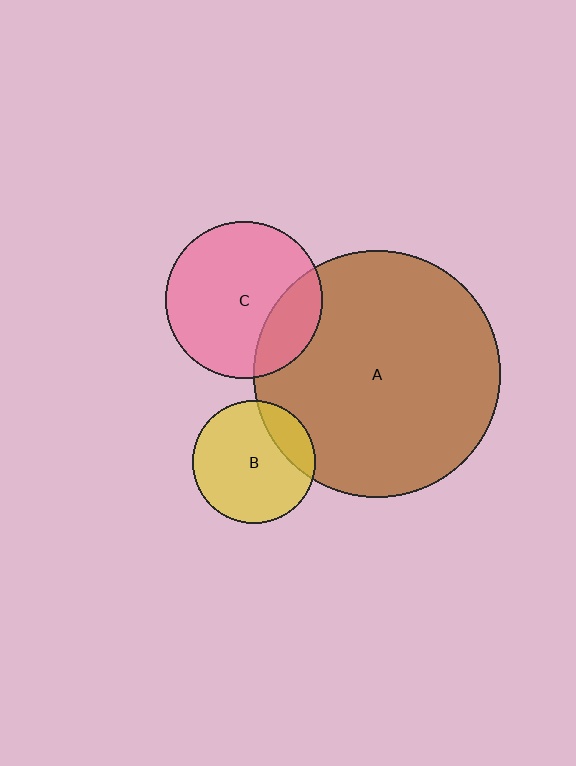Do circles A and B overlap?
Yes.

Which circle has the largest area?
Circle A (brown).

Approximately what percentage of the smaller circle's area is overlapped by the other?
Approximately 20%.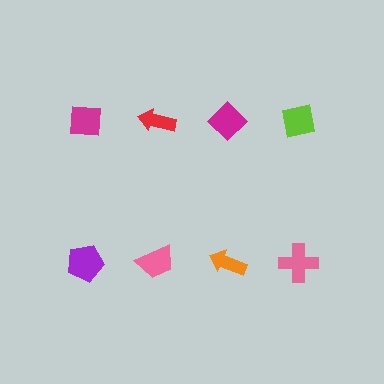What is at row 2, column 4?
A pink cross.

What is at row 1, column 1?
A magenta square.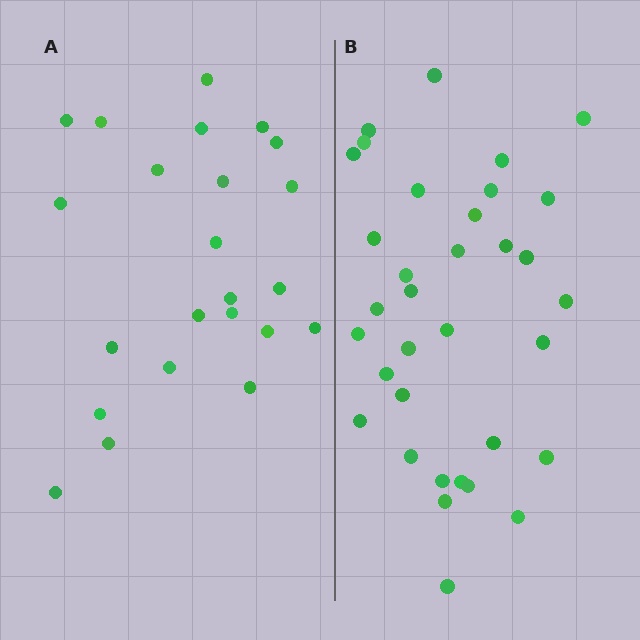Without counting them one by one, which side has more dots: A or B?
Region B (the right region) has more dots.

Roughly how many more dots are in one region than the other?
Region B has roughly 12 or so more dots than region A.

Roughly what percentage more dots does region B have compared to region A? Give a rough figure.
About 50% more.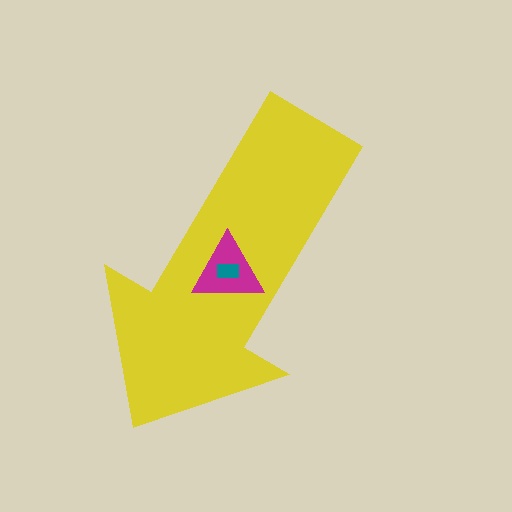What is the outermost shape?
The yellow arrow.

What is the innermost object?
The teal rectangle.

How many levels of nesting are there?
3.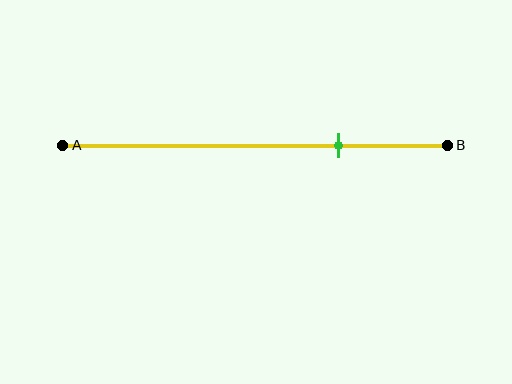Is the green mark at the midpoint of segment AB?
No, the mark is at about 70% from A, not at the 50% midpoint.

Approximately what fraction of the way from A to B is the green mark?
The green mark is approximately 70% of the way from A to B.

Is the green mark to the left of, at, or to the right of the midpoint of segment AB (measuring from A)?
The green mark is to the right of the midpoint of segment AB.